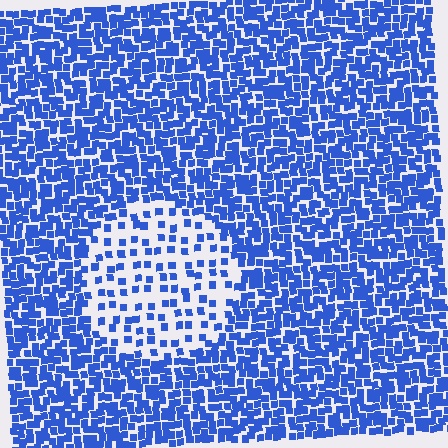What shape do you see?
I see a circle.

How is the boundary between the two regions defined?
The boundary is defined by a change in element density (approximately 2.6x ratio). All elements are the same color, size, and shape.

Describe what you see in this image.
The image contains small blue elements arranged at two different densities. A circle-shaped region is visible where the elements are less densely packed than the surrounding area.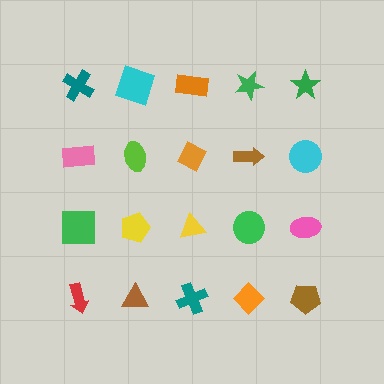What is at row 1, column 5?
A green star.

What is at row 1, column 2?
A cyan square.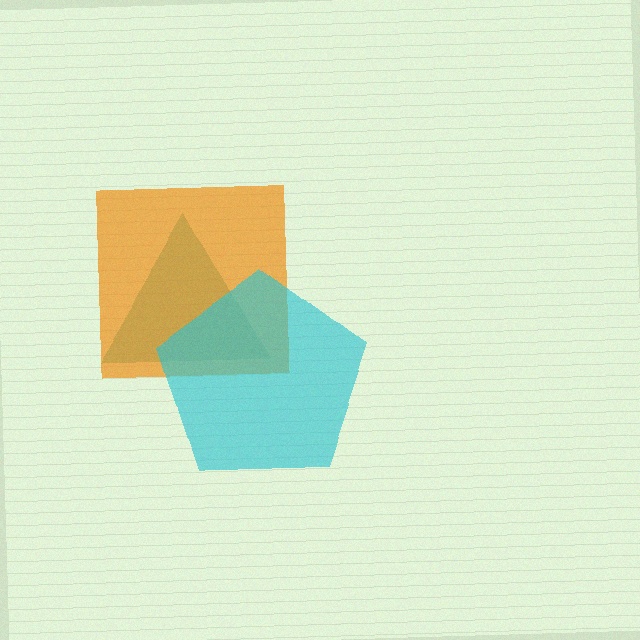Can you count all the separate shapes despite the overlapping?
Yes, there are 3 separate shapes.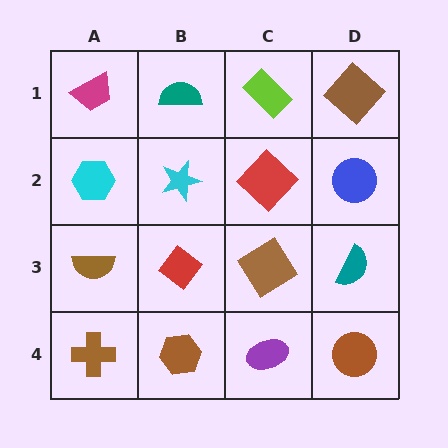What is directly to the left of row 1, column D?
A lime rectangle.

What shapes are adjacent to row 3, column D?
A blue circle (row 2, column D), a brown circle (row 4, column D), a brown diamond (row 3, column C).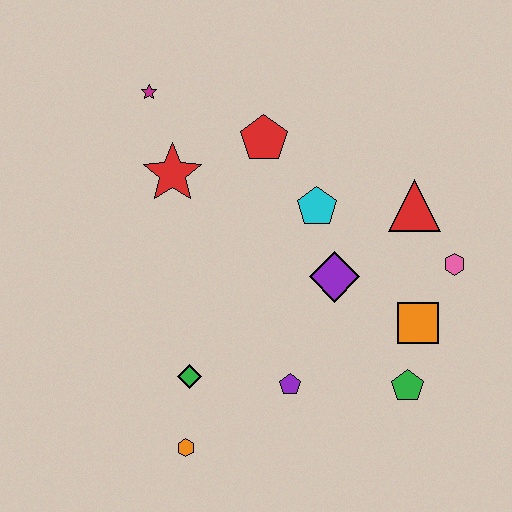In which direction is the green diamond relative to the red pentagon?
The green diamond is below the red pentagon.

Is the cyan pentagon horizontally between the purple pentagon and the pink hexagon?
Yes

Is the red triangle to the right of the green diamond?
Yes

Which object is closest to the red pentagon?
The cyan pentagon is closest to the red pentagon.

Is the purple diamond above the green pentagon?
Yes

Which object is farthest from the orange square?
The magenta star is farthest from the orange square.